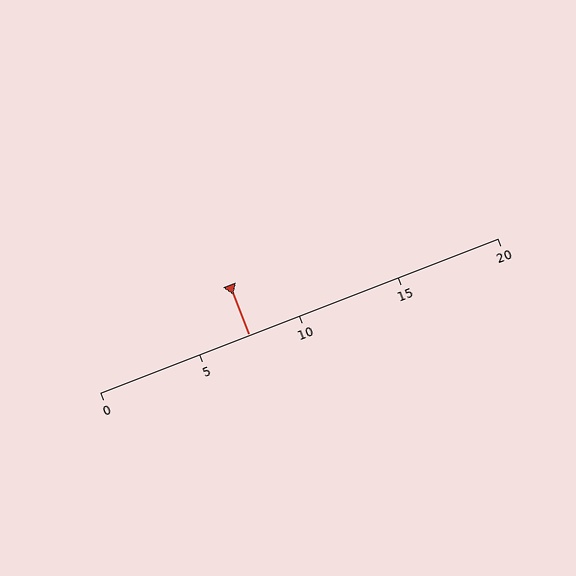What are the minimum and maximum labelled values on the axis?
The axis runs from 0 to 20.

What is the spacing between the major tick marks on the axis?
The major ticks are spaced 5 apart.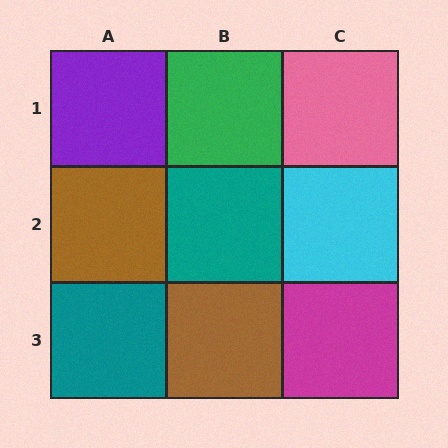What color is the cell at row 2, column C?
Cyan.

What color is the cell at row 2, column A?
Brown.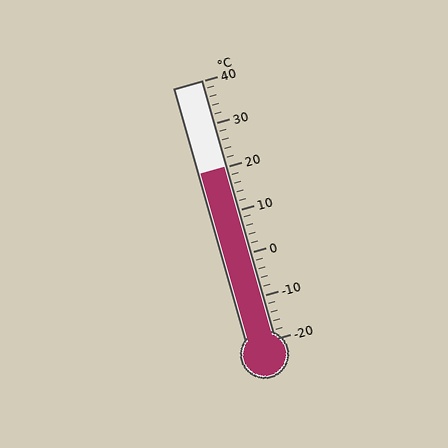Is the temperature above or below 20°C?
The temperature is at 20°C.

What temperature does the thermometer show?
The thermometer shows approximately 20°C.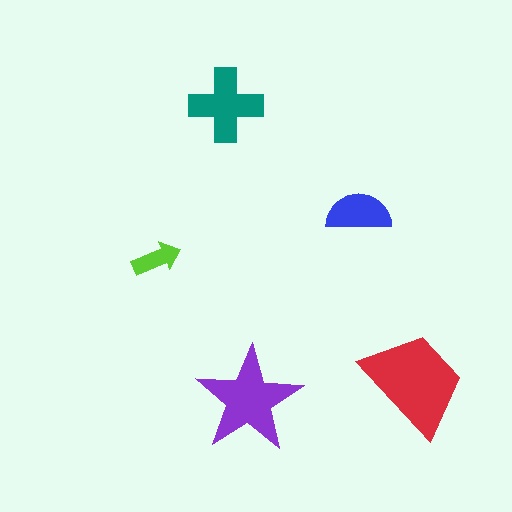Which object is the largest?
The red trapezoid.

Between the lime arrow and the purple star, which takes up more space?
The purple star.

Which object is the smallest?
The lime arrow.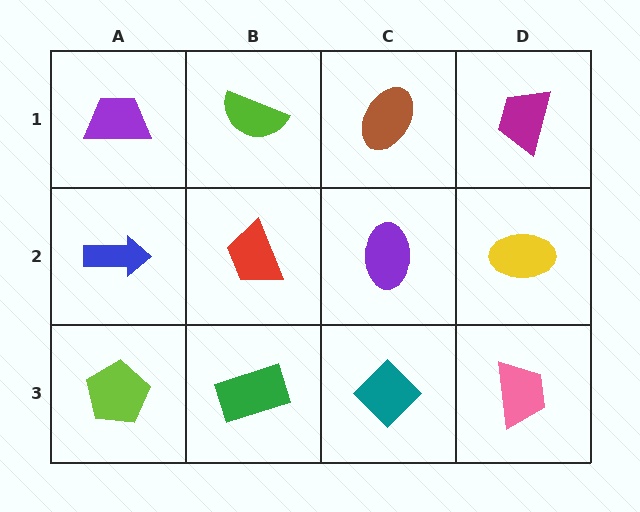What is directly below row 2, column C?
A teal diamond.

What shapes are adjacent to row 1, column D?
A yellow ellipse (row 2, column D), a brown ellipse (row 1, column C).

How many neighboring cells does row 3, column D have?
2.